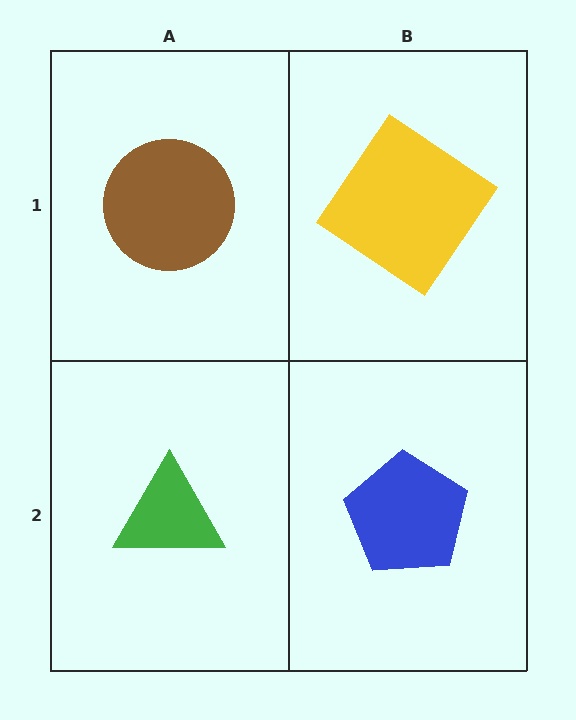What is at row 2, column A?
A green triangle.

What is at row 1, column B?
A yellow diamond.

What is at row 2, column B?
A blue pentagon.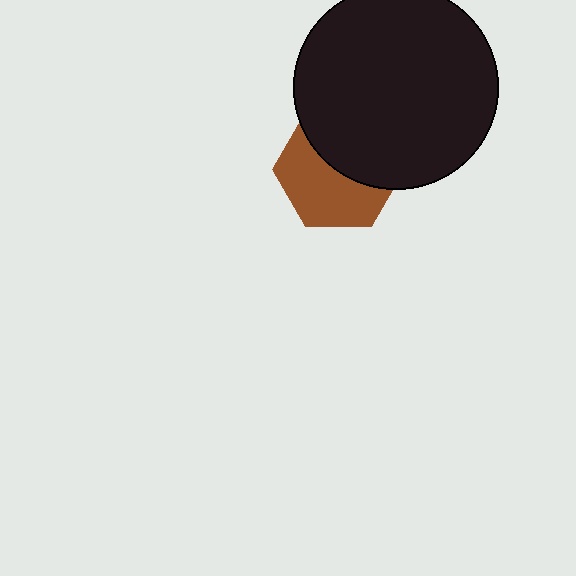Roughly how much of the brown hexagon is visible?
About half of it is visible (roughly 53%).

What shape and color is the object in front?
The object in front is a black circle.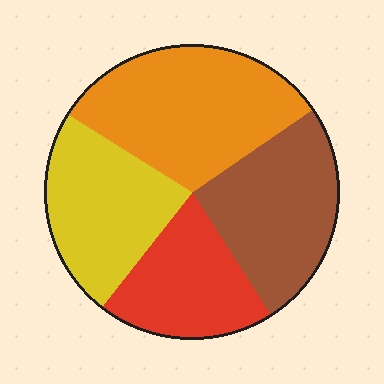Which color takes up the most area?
Orange, at roughly 30%.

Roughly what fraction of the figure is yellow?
Yellow covers 23% of the figure.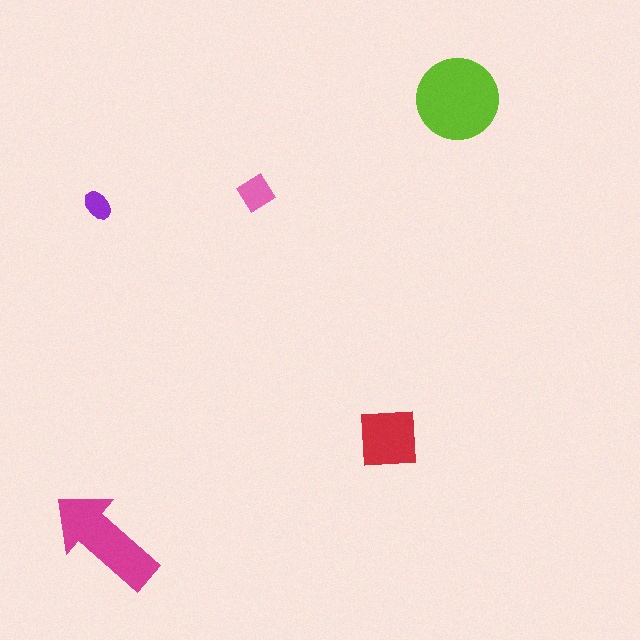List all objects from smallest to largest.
The purple ellipse, the pink diamond, the red square, the magenta arrow, the lime circle.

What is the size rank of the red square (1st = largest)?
3rd.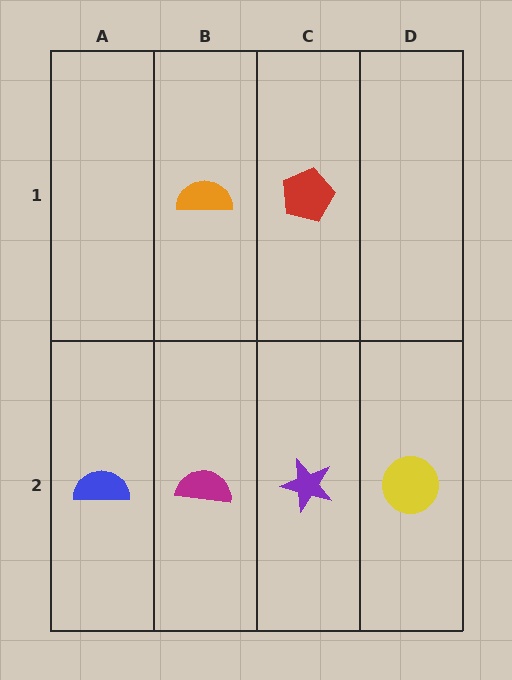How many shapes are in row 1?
2 shapes.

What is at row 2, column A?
A blue semicircle.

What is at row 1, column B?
An orange semicircle.